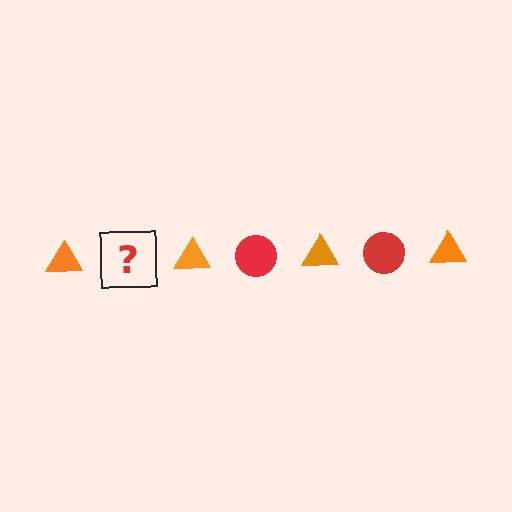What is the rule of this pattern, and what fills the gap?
The rule is that the pattern alternates between orange triangle and red circle. The gap should be filled with a red circle.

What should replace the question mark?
The question mark should be replaced with a red circle.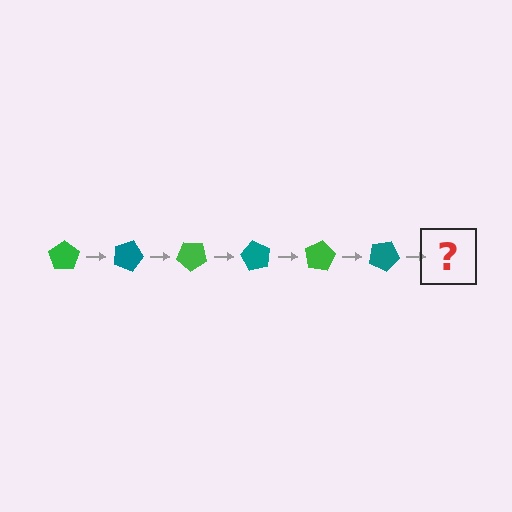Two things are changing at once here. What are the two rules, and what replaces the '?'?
The two rules are that it rotates 20 degrees each step and the color cycles through green and teal. The '?' should be a green pentagon, rotated 120 degrees from the start.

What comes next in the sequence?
The next element should be a green pentagon, rotated 120 degrees from the start.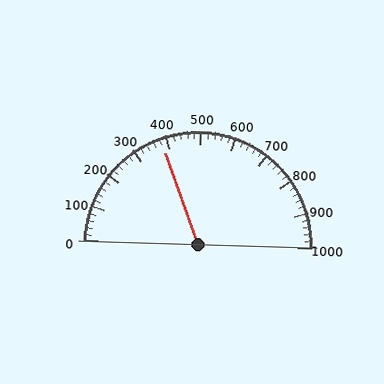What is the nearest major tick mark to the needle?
The nearest major tick mark is 400.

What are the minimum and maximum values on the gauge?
The gauge ranges from 0 to 1000.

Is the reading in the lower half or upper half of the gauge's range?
The reading is in the lower half of the range (0 to 1000).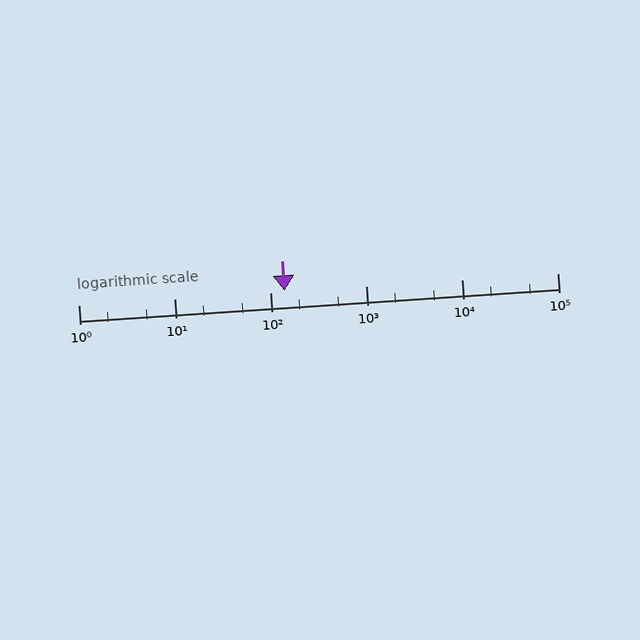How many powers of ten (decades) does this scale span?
The scale spans 5 decades, from 1 to 100000.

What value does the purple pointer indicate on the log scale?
The pointer indicates approximately 140.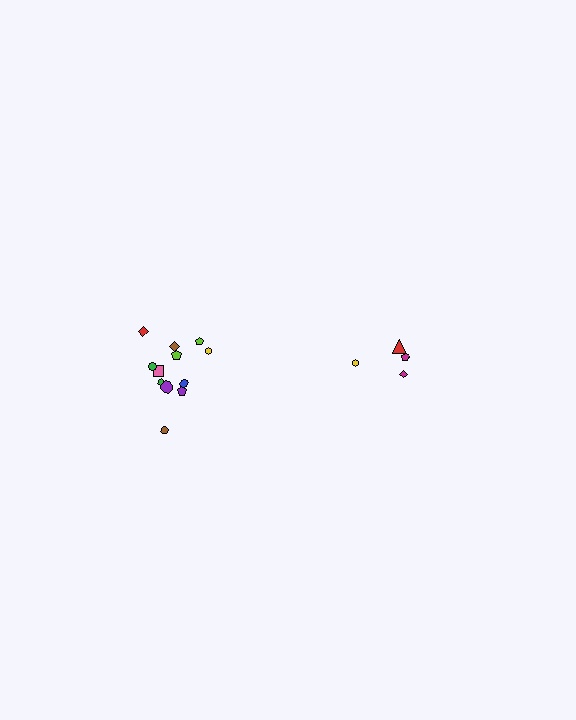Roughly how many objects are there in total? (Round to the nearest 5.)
Roughly 15 objects in total.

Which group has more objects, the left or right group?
The left group.